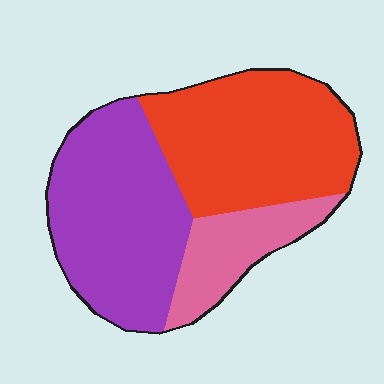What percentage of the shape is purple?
Purple takes up about two fifths (2/5) of the shape.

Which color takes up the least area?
Pink, at roughly 15%.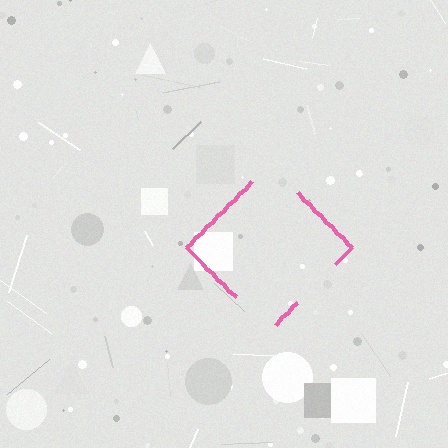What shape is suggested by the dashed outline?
The dashed outline suggests a diamond.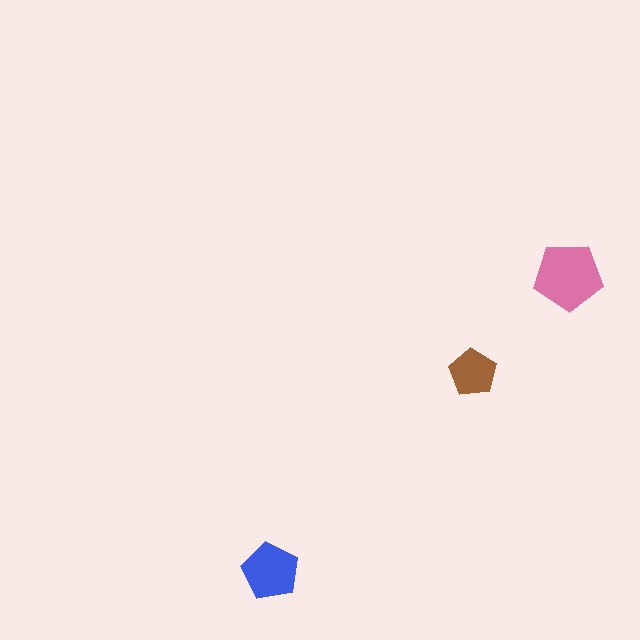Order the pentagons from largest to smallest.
the pink one, the blue one, the brown one.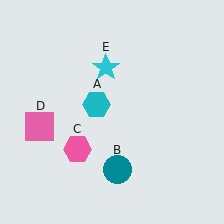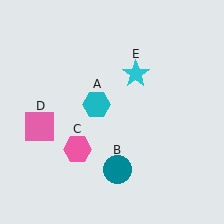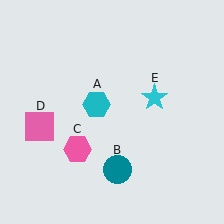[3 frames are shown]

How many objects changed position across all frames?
1 object changed position: cyan star (object E).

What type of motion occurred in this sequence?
The cyan star (object E) rotated clockwise around the center of the scene.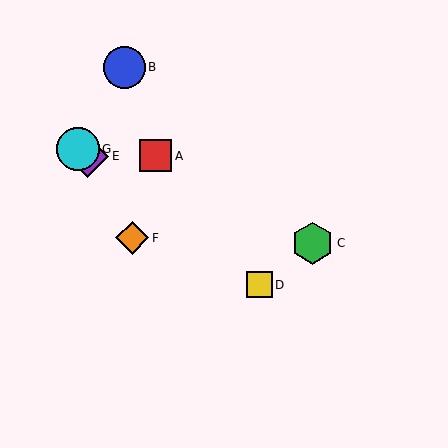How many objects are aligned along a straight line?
3 objects (D, E, G) are aligned along a straight line.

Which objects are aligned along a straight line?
Objects D, E, G are aligned along a straight line.